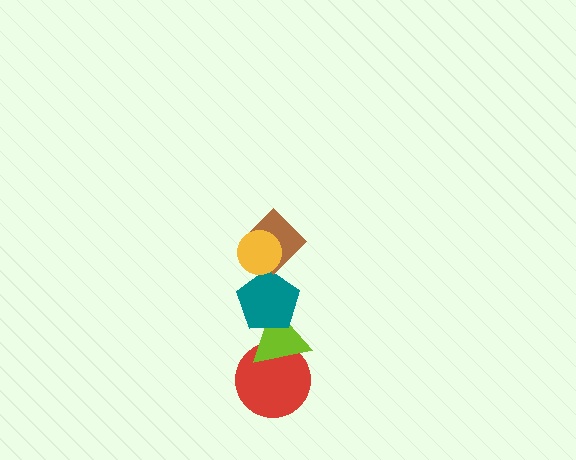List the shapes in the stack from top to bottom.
From top to bottom: the yellow circle, the brown diamond, the teal pentagon, the lime triangle, the red circle.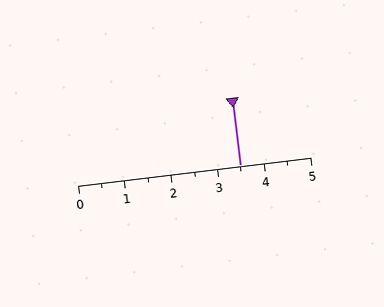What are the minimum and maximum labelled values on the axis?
The axis runs from 0 to 5.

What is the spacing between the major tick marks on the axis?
The major ticks are spaced 1 apart.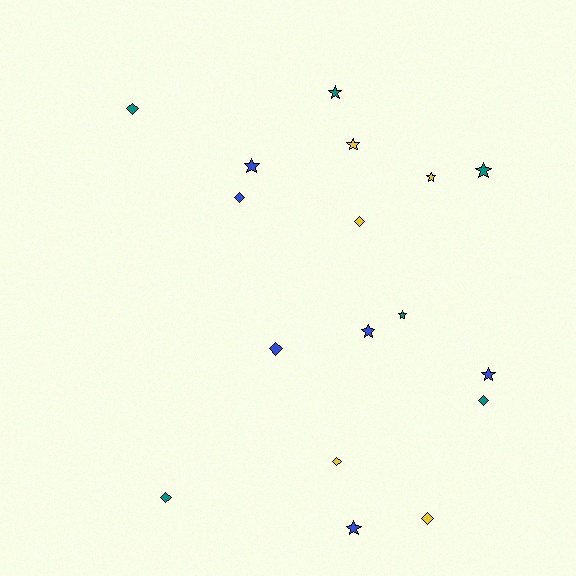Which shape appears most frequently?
Star, with 9 objects.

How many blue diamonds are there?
There are 2 blue diamonds.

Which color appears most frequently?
Blue, with 6 objects.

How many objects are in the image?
There are 17 objects.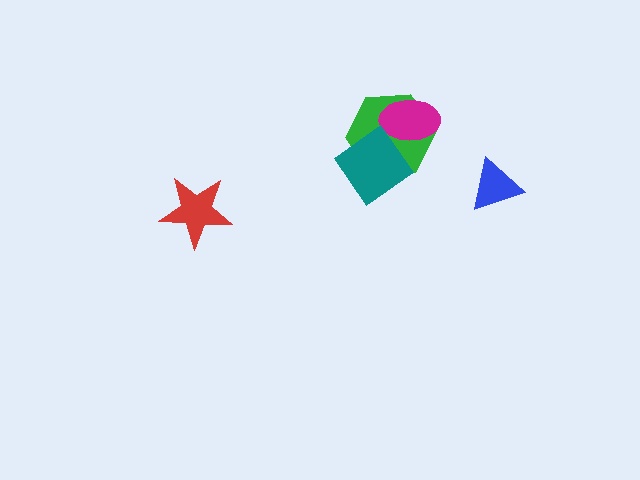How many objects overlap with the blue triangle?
0 objects overlap with the blue triangle.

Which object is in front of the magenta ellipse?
The teal diamond is in front of the magenta ellipse.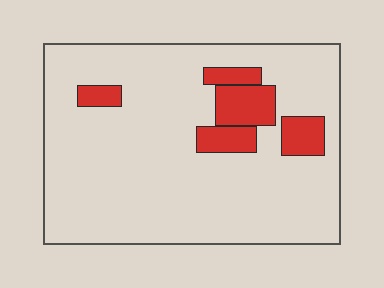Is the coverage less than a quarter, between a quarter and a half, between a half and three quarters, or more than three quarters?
Less than a quarter.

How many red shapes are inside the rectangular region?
5.